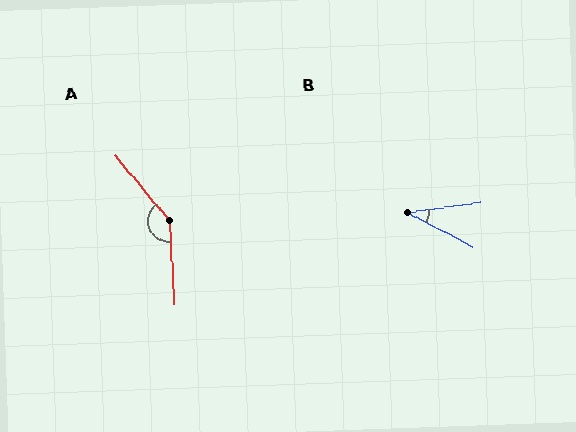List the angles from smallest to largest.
B (35°), A (143°).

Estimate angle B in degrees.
Approximately 35 degrees.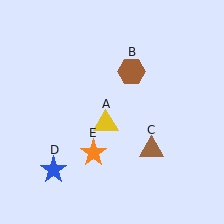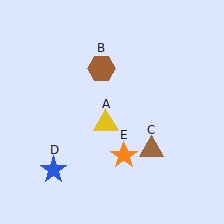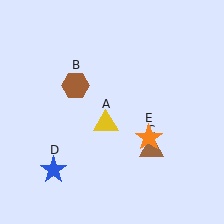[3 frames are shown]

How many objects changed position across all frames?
2 objects changed position: brown hexagon (object B), orange star (object E).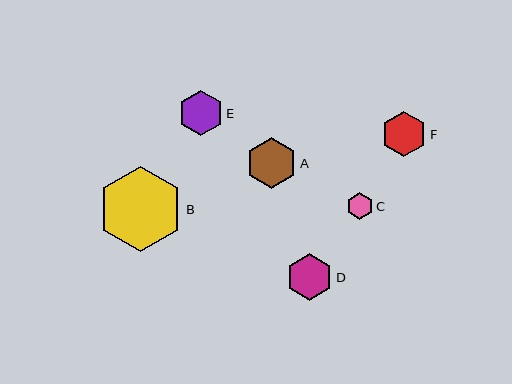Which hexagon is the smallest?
Hexagon C is the smallest with a size of approximately 26 pixels.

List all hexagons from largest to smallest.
From largest to smallest: B, A, D, F, E, C.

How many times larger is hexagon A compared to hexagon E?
Hexagon A is approximately 1.1 times the size of hexagon E.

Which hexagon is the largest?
Hexagon B is the largest with a size of approximately 85 pixels.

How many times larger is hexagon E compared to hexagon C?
Hexagon E is approximately 1.7 times the size of hexagon C.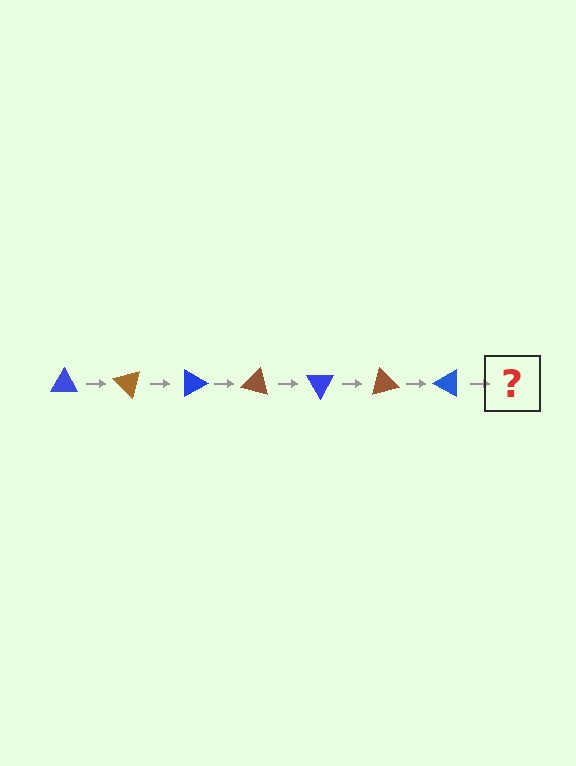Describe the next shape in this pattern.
It should be a brown triangle, rotated 315 degrees from the start.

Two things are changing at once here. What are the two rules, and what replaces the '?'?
The two rules are that it rotates 45 degrees each step and the color cycles through blue and brown. The '?' should be a brown triangle, rotated 315 degrees from the start.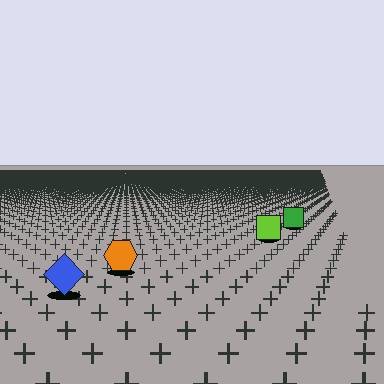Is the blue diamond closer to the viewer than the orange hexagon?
Yes. The blue diamond is closer — you can tell from the texture gradient: the ground texture is coarser near it.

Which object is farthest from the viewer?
The green square is farthest from the viewer. It appears smaller and the ground texture around it is denser.